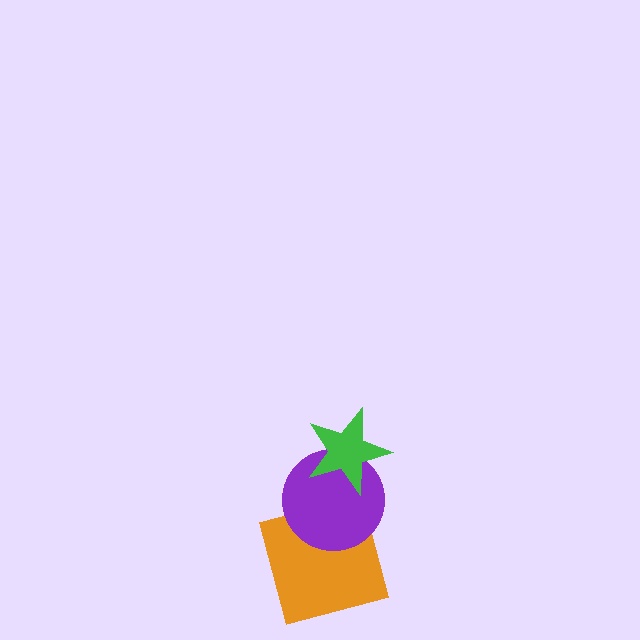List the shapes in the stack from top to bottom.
From top to bottom: the green star, the purple circle, the orange square.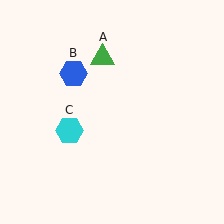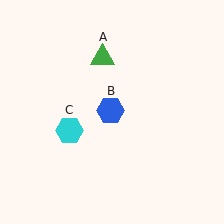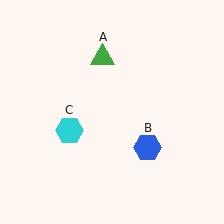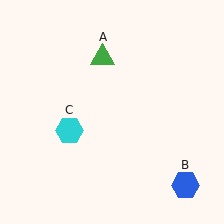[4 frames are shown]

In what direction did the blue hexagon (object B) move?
The blue hexagon (object B) moved down and to the right.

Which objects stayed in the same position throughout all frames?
Green triangle (object A) and cyan hexagon (object C) remained stationary.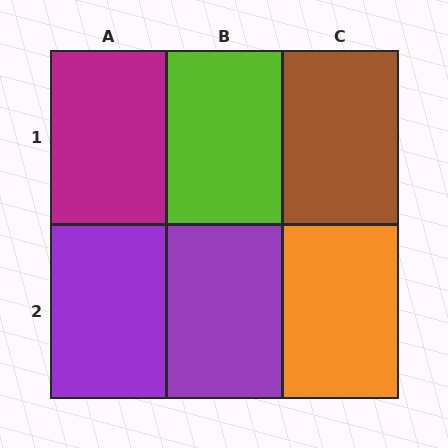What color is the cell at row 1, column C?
Brown.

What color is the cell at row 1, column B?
Lime.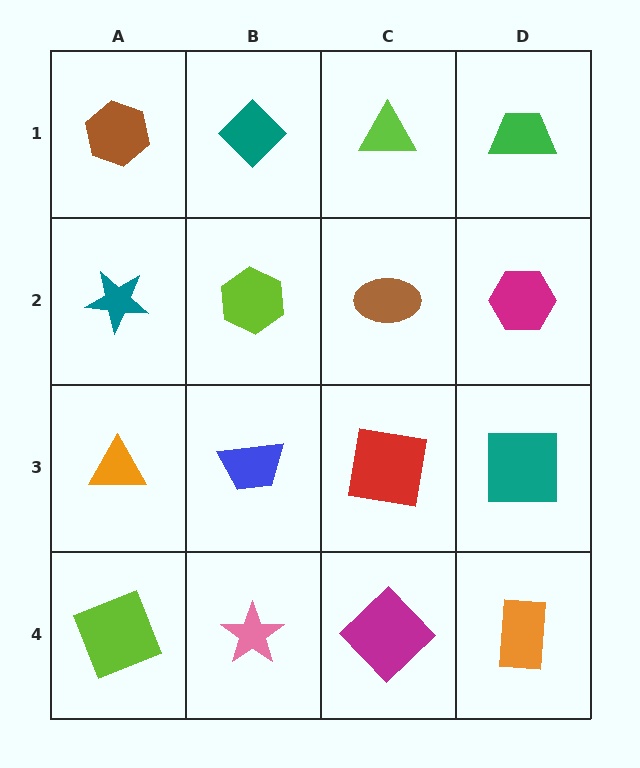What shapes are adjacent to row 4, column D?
A teal square (row 3, column D), a magenta diamond (row 4, column C).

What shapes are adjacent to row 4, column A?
An orange triangle (row 3, column A), a pink star (row 4, column B).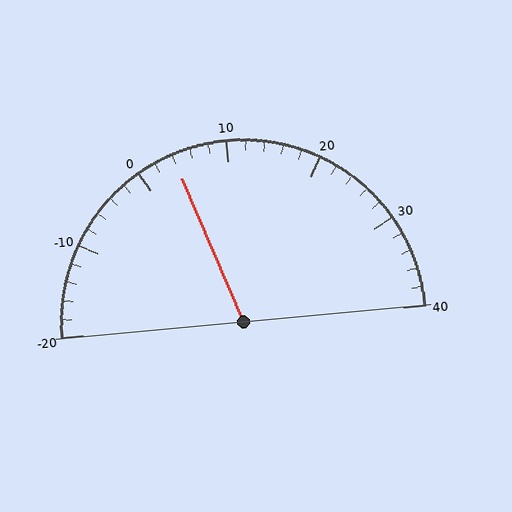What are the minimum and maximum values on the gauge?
The gauge ranges from -20 to 40.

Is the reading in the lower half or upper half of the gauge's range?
The reading is in the lower half of the range (-20 to 40).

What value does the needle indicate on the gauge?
The needle indicates approximately 4.